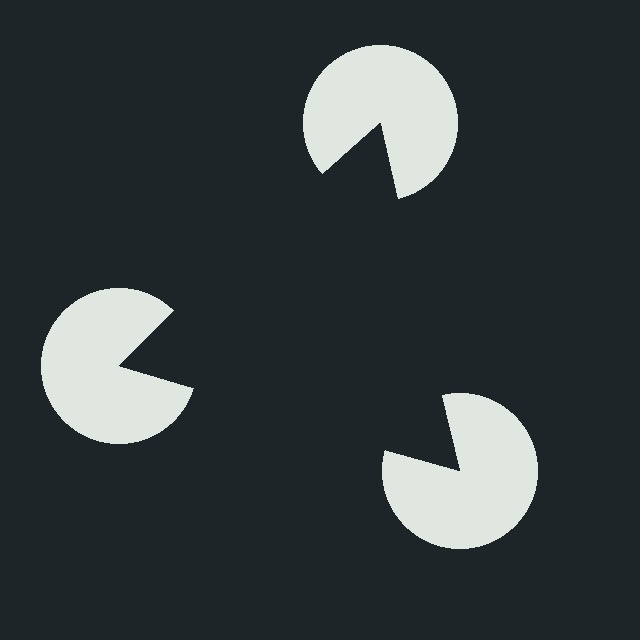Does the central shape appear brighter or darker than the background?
It typically appears slightly darker than the background, even though no actual brightness change is drawn.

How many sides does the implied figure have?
3 sides.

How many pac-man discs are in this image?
There are 3 — one at each vertex of the illusory triangle.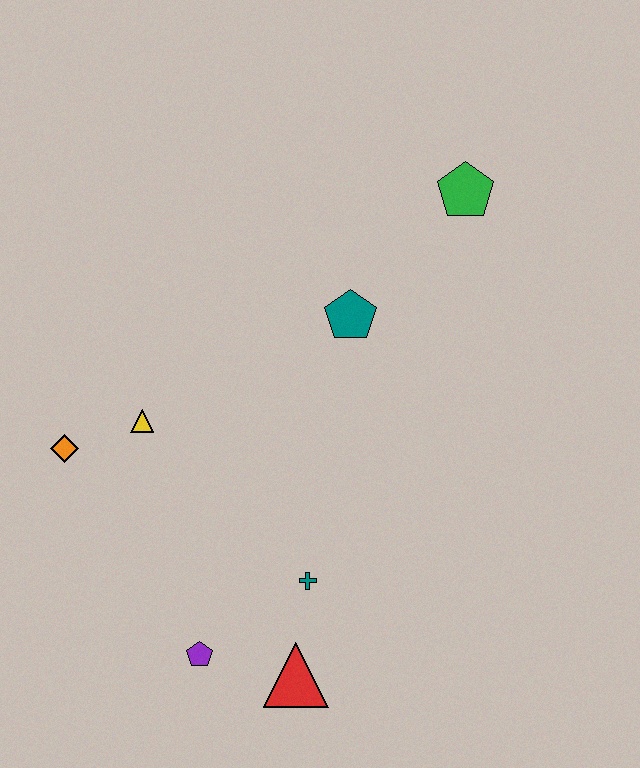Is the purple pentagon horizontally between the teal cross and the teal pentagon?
No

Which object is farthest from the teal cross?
The green pentagon is farthest from the teal cross.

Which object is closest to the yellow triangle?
The orange diamond is closest to the yellow triangle.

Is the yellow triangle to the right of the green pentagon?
No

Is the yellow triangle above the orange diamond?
Yes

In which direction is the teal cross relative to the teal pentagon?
The teal cross is below the teal pentagon.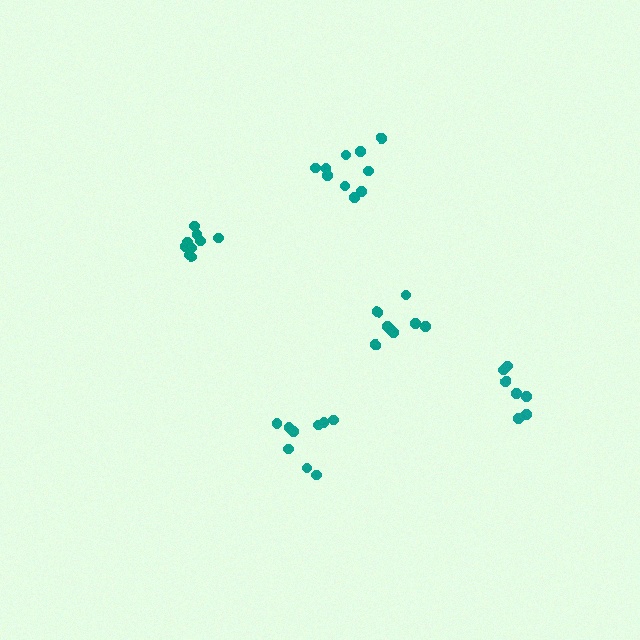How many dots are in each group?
Group 1: 8 dots, Group 2: 10 dots, Group 3: 7 dots, Group 4: 10 dots, Group 5: 9 dots (44 total).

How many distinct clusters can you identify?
There are 5 distinct clusters.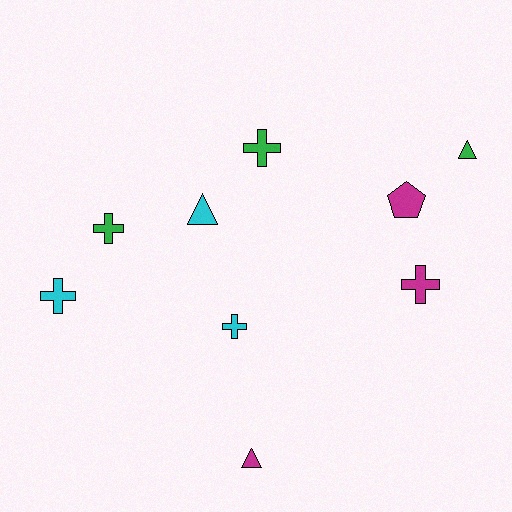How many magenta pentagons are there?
There is 1 magenta pentagon.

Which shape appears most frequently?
Cross, with 5 objects.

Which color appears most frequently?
Magenta, with 3 objects.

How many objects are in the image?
There are 9 objects.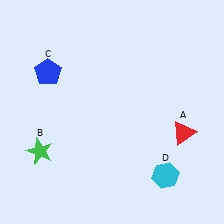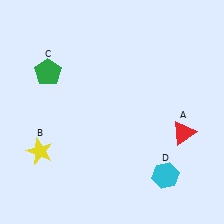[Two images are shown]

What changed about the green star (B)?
In Image 1, B is green. In Image 2, it changed to yellow.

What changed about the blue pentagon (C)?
In Image 1, C is blue. In Image 2, it changed to green.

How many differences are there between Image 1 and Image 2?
There are 2 differences between the two images.